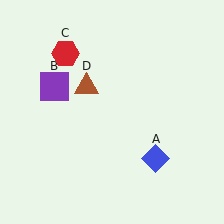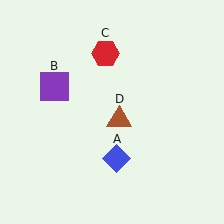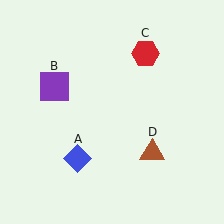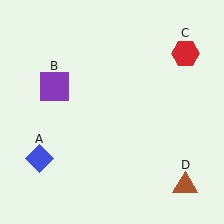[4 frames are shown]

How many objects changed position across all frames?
3 objects changed position: blue diamond (object A), red hexagon (object C), brown triangle (object D).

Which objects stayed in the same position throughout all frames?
Purple square (object B) remained stationary.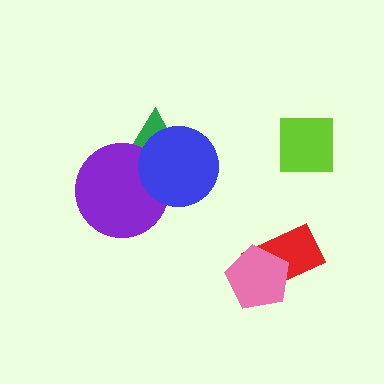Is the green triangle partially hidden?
Yes, it is partially covered by another shape.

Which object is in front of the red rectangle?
The pink pentagon is in front of the red rectangle.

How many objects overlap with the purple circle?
2 objects overlap with the purple circle.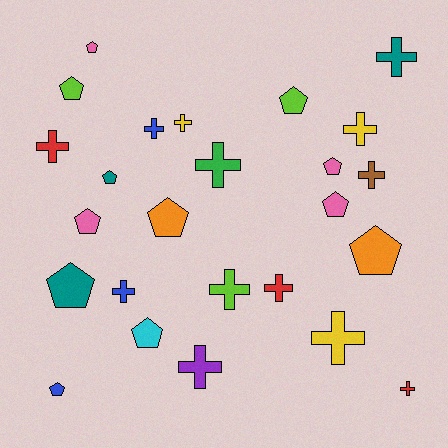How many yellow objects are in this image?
There are 3 yellow objects.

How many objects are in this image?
There are 25 objects.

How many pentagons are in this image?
There are 12 pentagons.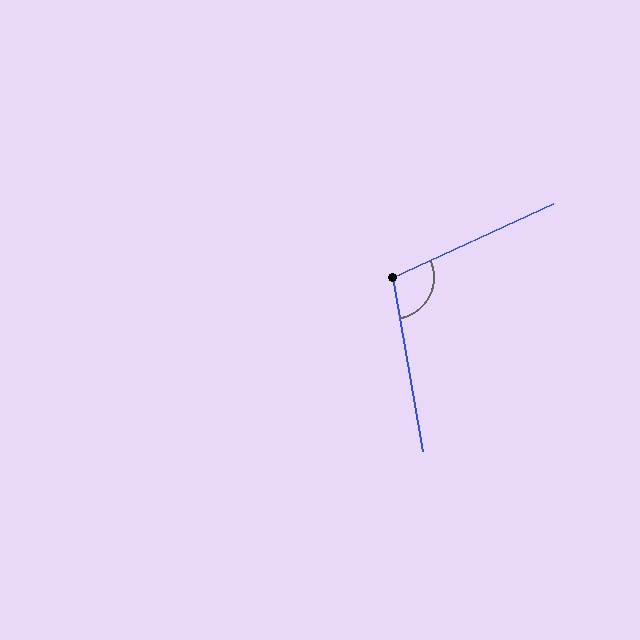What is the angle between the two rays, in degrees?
Approximately 105 degrees.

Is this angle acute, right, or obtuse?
It is obtuse.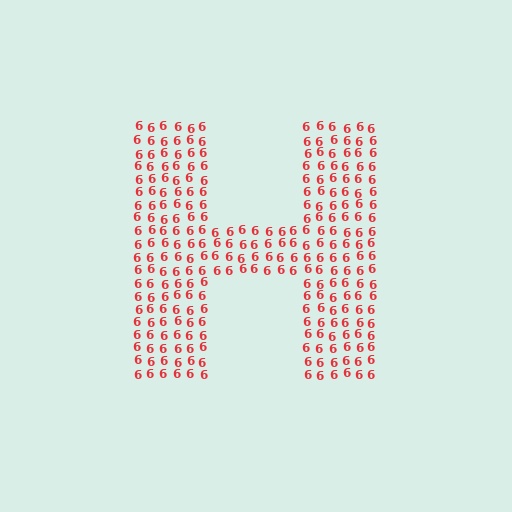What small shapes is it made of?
It is made of small digit 6's.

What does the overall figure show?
The overall figure shows the letter H.